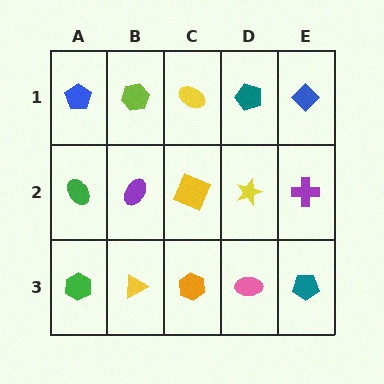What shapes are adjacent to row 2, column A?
A blue pentagon (row 1, column A), a green hexagon (row 3, column A), a purple ellipse (row 2, column B).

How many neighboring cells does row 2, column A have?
3.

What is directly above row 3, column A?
A green ellipse.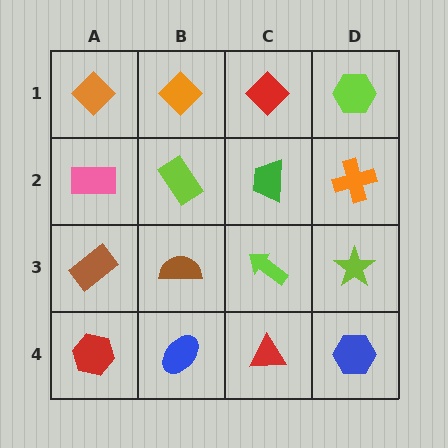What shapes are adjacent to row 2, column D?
A lime hexagon (row 1, column D), a lime star (row 3, column D), a green trapezoid (row 2, column C).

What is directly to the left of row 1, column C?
An orange diamond.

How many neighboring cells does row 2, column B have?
4.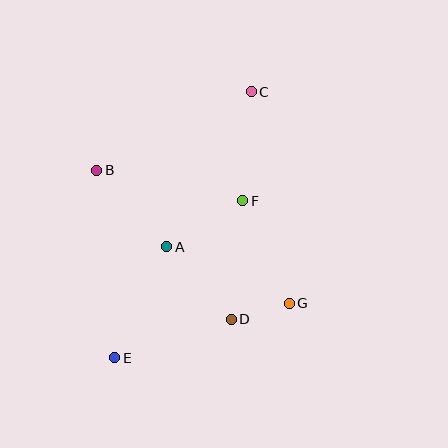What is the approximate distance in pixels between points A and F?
The distance between A and F is approximately 89 pixels.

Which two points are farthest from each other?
Points C and E are farthest from each other.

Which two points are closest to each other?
Points D and G are closest to each other.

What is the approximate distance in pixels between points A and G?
The distance between A and G is approximately 135 pixels.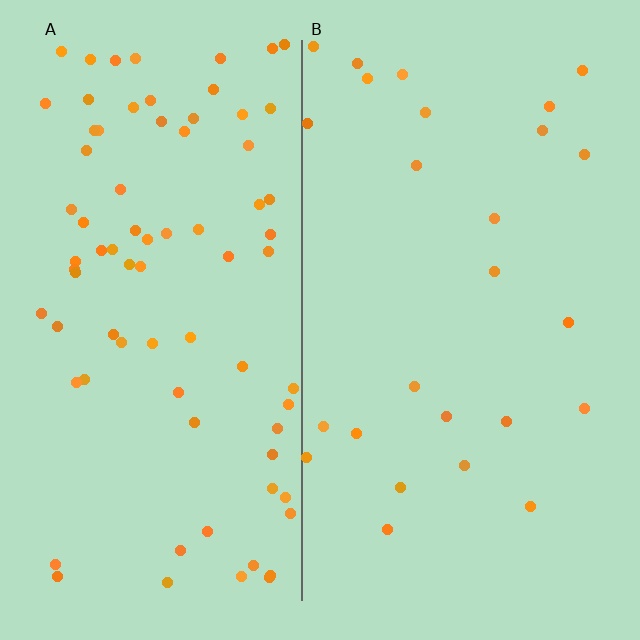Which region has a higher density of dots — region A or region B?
A (the left).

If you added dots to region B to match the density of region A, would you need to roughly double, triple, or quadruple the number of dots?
Approximately triple.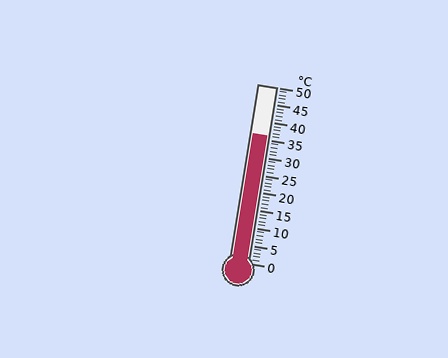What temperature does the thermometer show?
The thermometer shows approximately 36°C.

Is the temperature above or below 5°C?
The temperature is above 5°C.